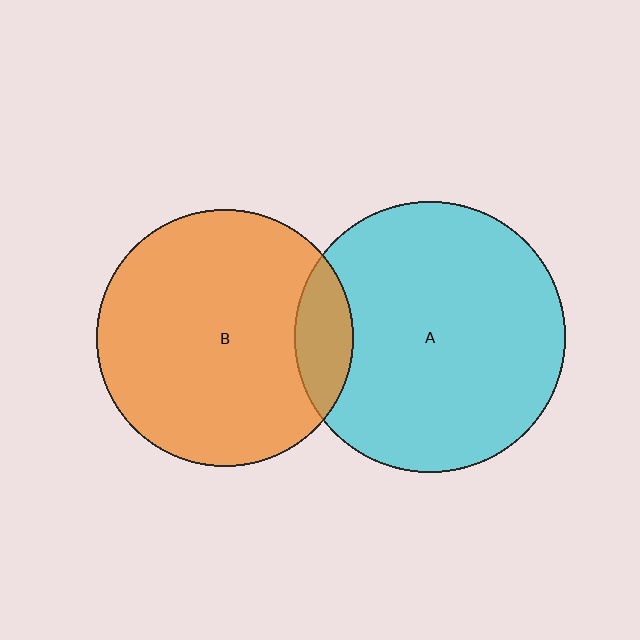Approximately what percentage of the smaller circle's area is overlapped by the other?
Approximately 15%.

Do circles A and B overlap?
Yes.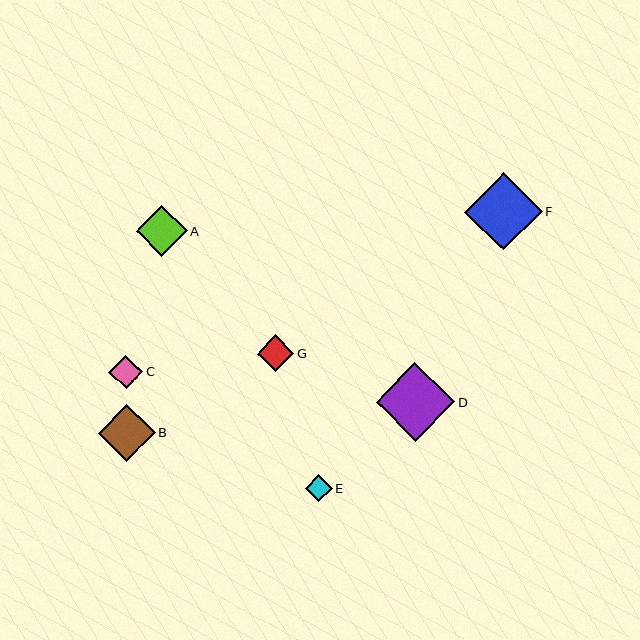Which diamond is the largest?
Diamond D is the largest with a size of approximately 79 pixels.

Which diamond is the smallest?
Diamond E is the smallest with a size of approximately 27 pixels.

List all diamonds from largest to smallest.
From largest to smallest: D, F, B, A, G, C, E.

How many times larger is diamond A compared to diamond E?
Diamond A is approximately 1.9 times the size of diamond E.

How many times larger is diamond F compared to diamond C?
Diamond F is approximately 2.3 times the size of diamond C.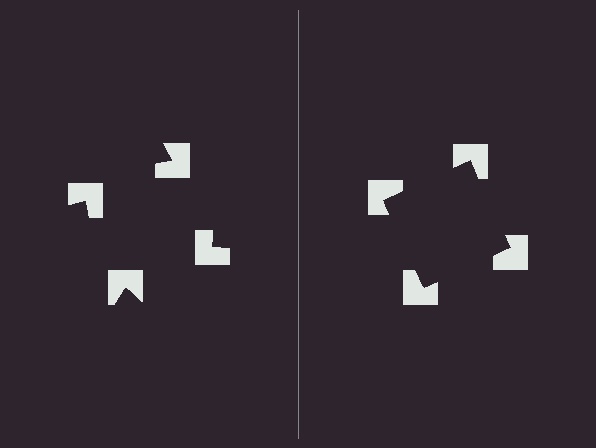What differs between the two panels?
The notched squares are positioned identically on both sides; only the wedge orientations differ. On the right they align to a square; on the left they are misaligned.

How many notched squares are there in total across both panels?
8 — 4 on each side.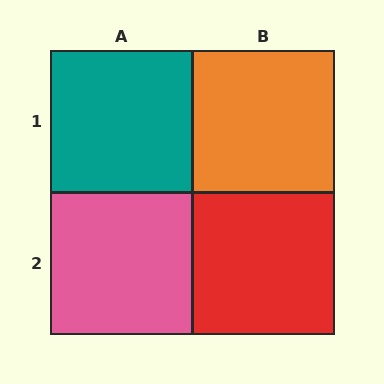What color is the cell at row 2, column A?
Pink.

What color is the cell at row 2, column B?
Red.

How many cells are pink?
1 cell is pink.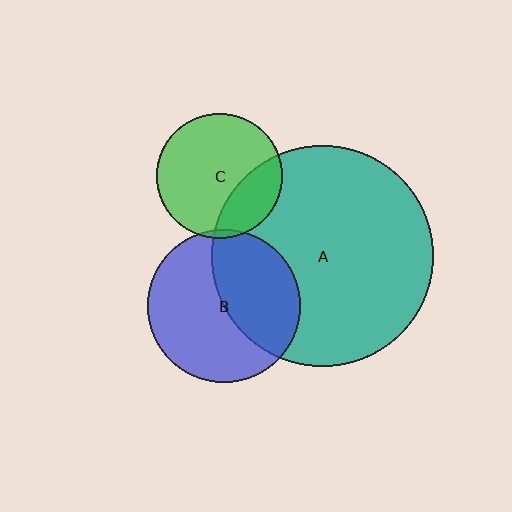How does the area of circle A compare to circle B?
Approximately 2.1 times.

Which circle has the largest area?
Circle A (teal).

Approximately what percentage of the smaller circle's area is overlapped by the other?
Approximately 25%.